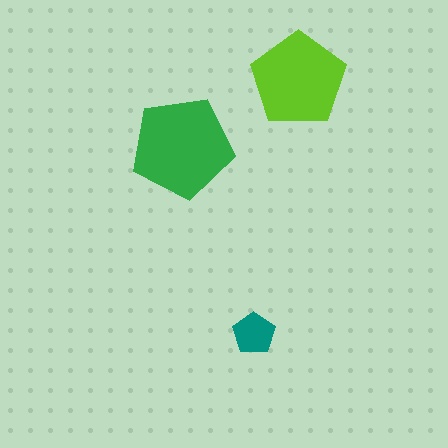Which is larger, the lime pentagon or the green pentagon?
The green one.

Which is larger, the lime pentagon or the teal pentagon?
The lime one.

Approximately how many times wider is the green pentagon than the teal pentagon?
About 2.5 times wider.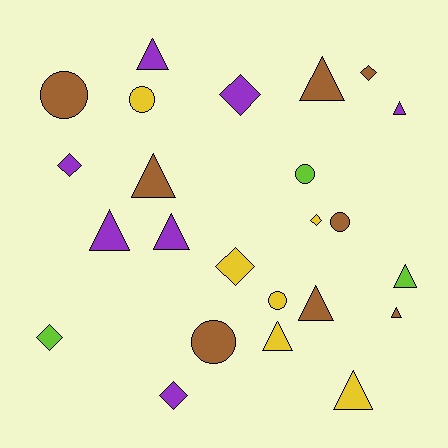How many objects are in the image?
There are 24 objects.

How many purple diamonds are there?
There are 3 purple diamonds.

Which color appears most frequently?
Brown, with 8 objects.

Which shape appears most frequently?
Triangle, with 11 objects.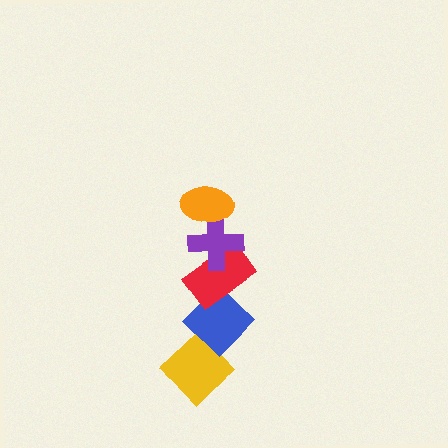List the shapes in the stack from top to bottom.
From top to bottom: the orange ellipse, the purple cross, the red rectangle, the blue diamond, the yellow diamond.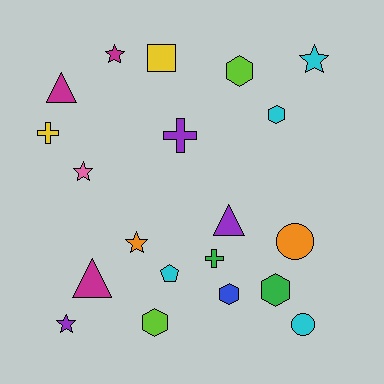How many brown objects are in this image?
There are no brown objects.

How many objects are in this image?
There are 20 objects.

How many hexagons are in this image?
There are 5 hexagons.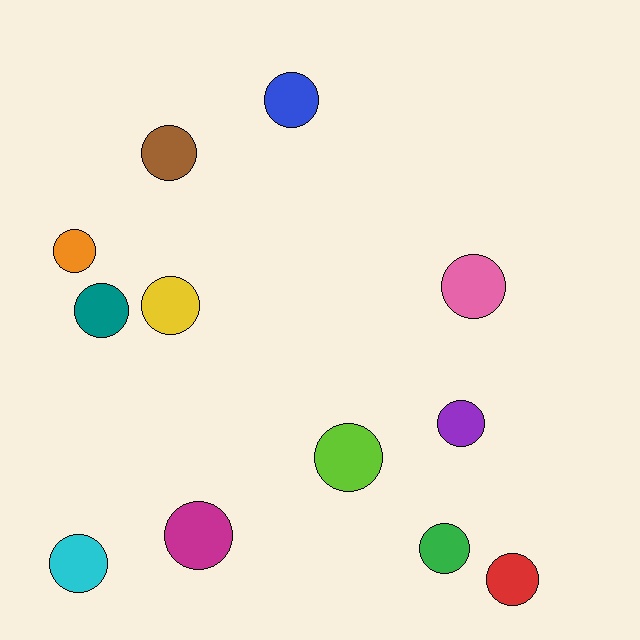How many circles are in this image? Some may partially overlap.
There are 12 circles.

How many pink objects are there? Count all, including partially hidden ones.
There is 1 pink object.